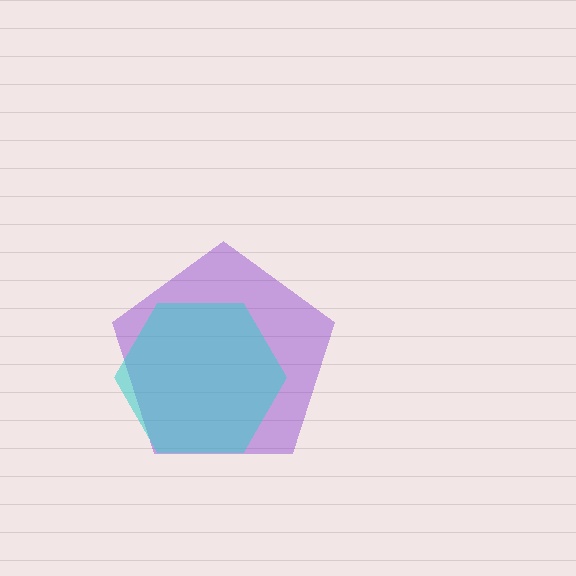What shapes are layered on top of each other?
The layered shapes are: a purple pentagon, a cyan hexagon.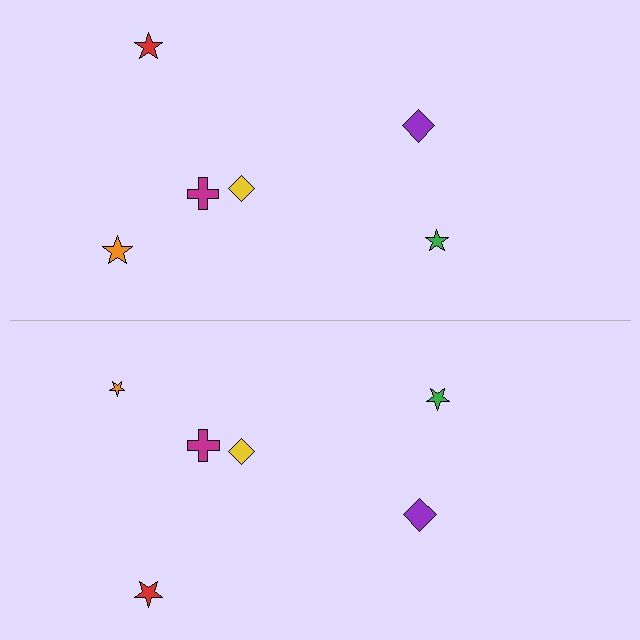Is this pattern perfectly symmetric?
No, the pattern is not perfectly symmetric. The orange star on the bottom side has a different size than its mirror counterpart.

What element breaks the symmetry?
The orange star on the bottom side has a different size than its mirror counterpart.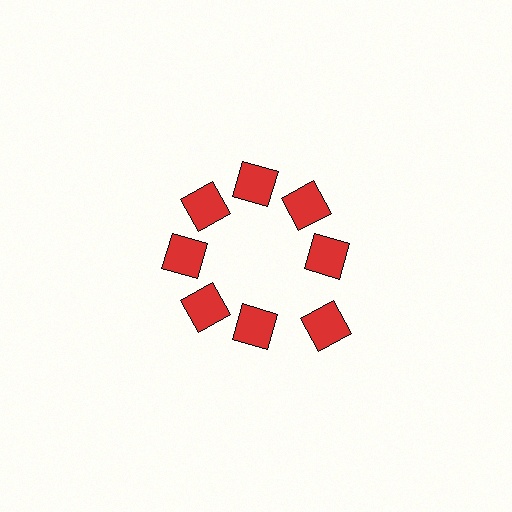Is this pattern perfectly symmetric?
No. The 8 red squares are arranged in a ring, but one element near the 4 o'clock position is pushed outward from the center, breaking the 8-fold rotational symmetry.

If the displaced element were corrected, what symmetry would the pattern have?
It would have 8-fold rotational symmetry — the pattern would map onto itself every 45 degrees.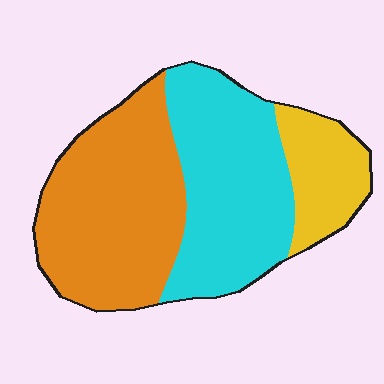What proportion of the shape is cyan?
Cyan covers 40% of the shape.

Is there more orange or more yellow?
Orange.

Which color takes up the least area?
Yellow, at roughly 15%.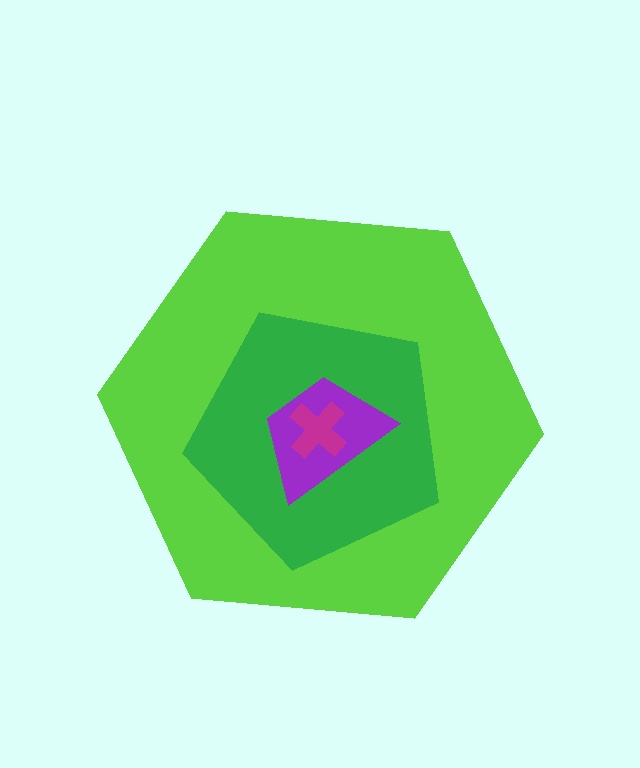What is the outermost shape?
The lime hexagon.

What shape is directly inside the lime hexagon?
The green pentagon.